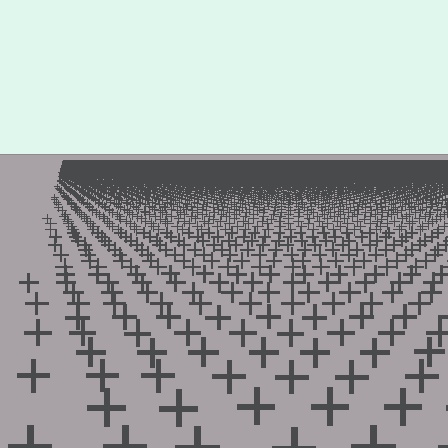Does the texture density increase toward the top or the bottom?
Density increases toward the top.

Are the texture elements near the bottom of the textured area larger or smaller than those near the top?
Larger. Near the bottom, elements are closer to the viewer and appear at a bigger on-screen size.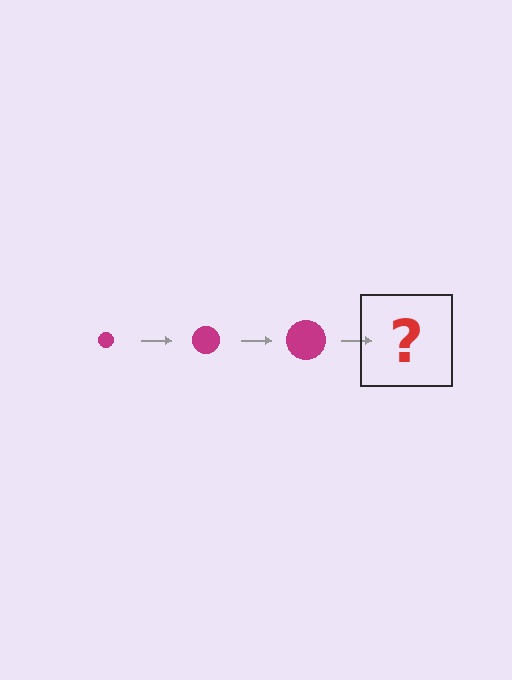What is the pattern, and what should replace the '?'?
The pattern is that the circle gets progressively larger each step. The '?' should be a magenta circle, larger than the previous one.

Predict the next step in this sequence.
The next step is a magenta circle, larger than the previous one.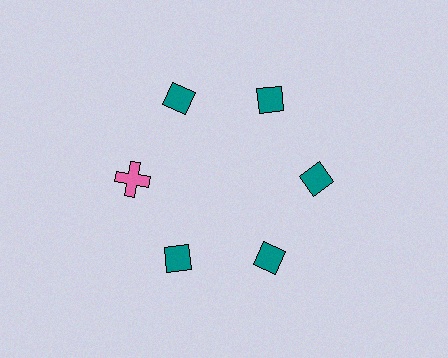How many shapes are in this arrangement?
There are 6 shapes arranged in a ring pattern.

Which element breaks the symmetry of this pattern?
The pink cross at roughly the 9 o'clock position breaks the symmetry. All other shapes are teal diamonds.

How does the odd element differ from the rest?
It differs in both color (pink instead of teal) and shape (cross instead of diamond).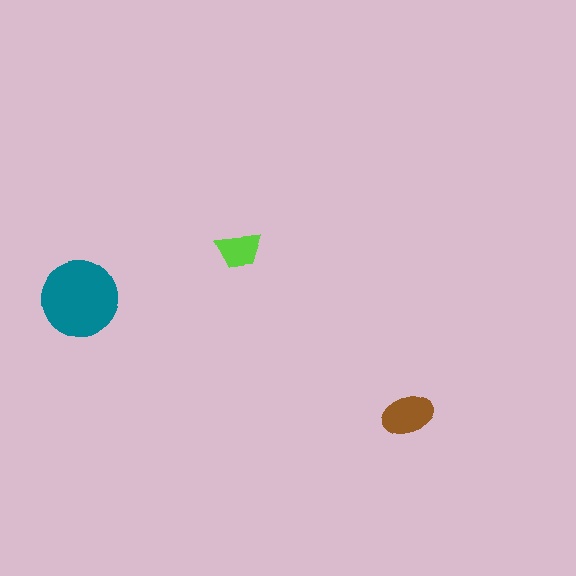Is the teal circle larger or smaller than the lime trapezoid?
Larger.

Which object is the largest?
The teal circle.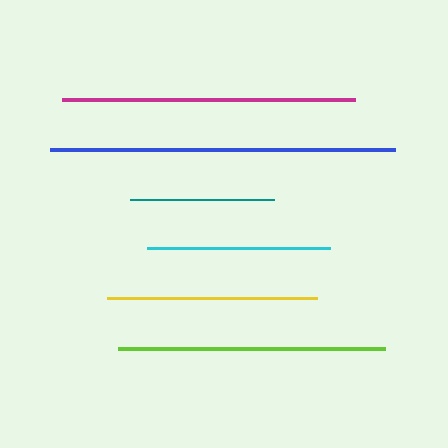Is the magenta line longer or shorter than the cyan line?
The magenta line is longer than the cyan line.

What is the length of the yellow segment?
The yellow segment is approximately 210 pixels long.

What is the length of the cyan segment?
The cyan segment is approximately 183 pixels long.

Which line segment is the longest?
The blue line is the longest at approximately 345 pixels.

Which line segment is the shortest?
The teal line is the shortest at approximately 144 pixels.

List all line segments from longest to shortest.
From longest to shortest: blue, magenta, lime, yellow, cyan, teal.